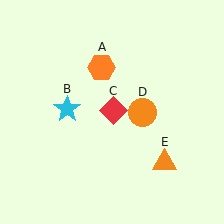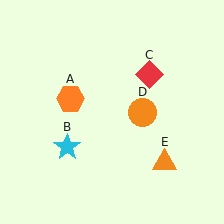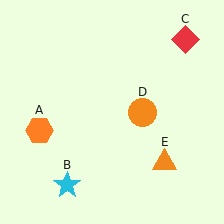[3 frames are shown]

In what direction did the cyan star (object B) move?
The cyan star (object B) moved down.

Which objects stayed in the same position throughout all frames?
Orange circle (object D) and orange triangle (object E) remained stationary.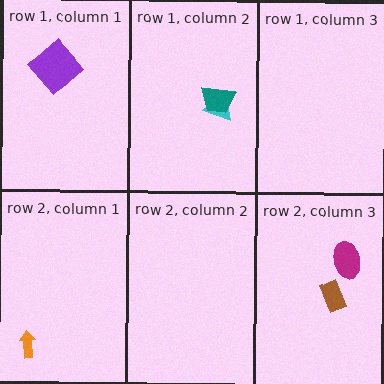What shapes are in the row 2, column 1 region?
The orange arrow.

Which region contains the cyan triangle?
The row 1, column 2 region.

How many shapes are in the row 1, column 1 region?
1.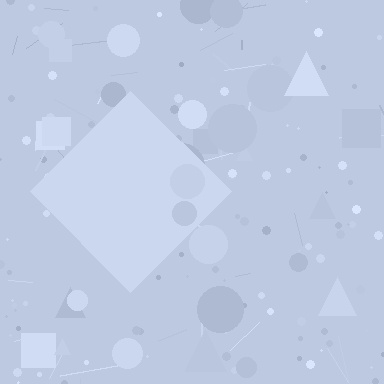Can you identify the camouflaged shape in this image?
The camouflaged shape is a diamond.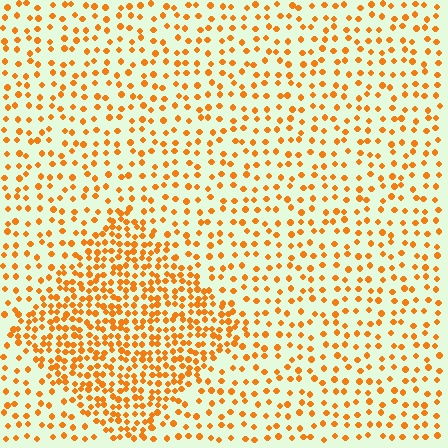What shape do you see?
I see a diamond.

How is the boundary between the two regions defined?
The boundary is defined by a change in element density (approximately 2.2x ratio). All elements are the same color, size, and shape.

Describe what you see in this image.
The image contains small orange elements arranged at two different densities. A diamond-shaped region is visible where the elements are more densely packed than the surrounding area.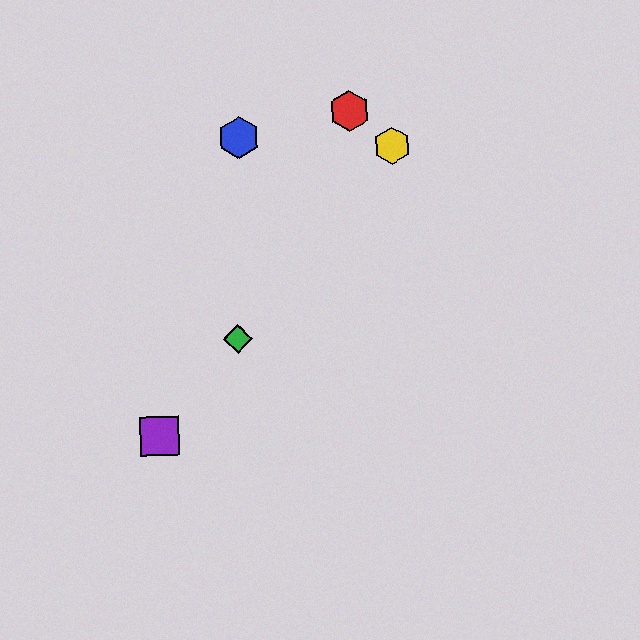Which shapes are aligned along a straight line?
The green diamond, the yellow hexagon, the purple square are aligned along a straight line.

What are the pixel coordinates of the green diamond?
The green diamond is at (238, 339).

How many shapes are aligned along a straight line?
3 shapes (the green diamond, the yellow hexagon, the purple square) are aligned along a straight line.